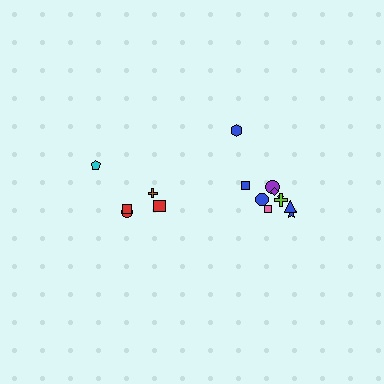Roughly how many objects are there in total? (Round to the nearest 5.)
Roughly 15 objects in total.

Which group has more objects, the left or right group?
The right group.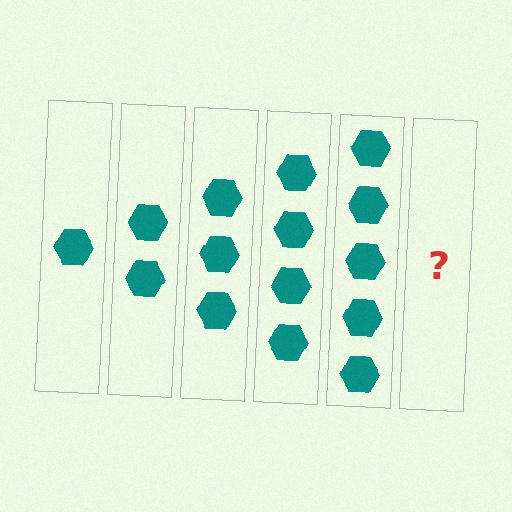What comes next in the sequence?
The next element should be 6 hexagons.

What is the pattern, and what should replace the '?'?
The pattern is that each step adds one more hexagon. The '?' should be 6 hexagons.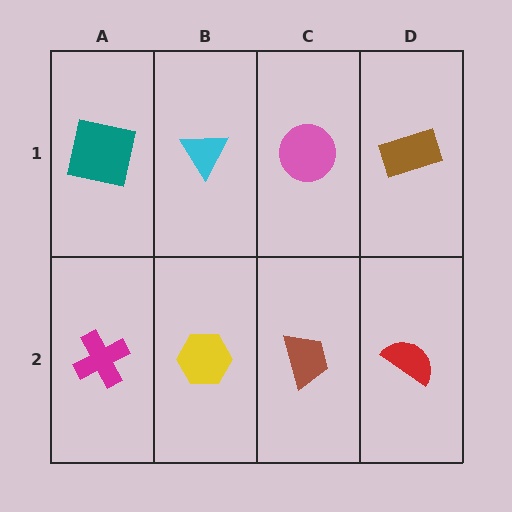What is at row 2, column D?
A red semicircle.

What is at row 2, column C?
A brown trapezoid.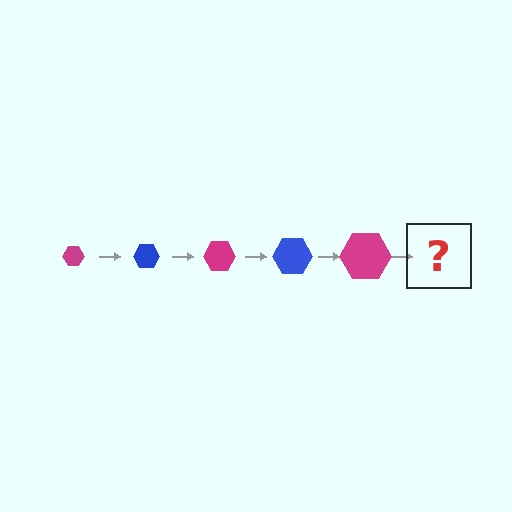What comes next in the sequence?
The next element should be a blue hexagon, larger than the previous one.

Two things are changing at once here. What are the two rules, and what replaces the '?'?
The two rules are that the hexagon grows larger each step and the color cycles through magenta and blue. The '?' should be a blue hexagon, larger than the previous one.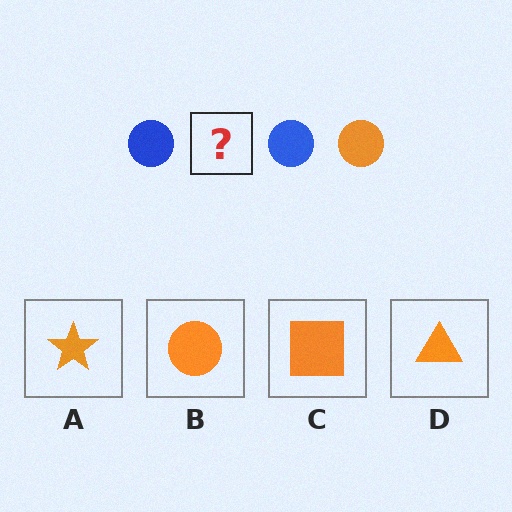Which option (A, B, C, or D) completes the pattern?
B.